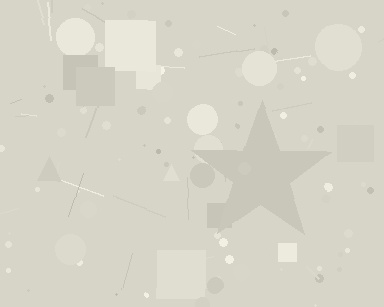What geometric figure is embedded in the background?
A star is embedded in the background.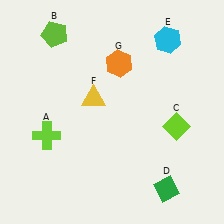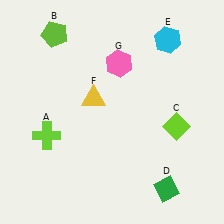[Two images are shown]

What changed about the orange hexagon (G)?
In Image 1, G is orange. In Image 2, it changed to pink.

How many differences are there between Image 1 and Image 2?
There is 1 difference between the two images.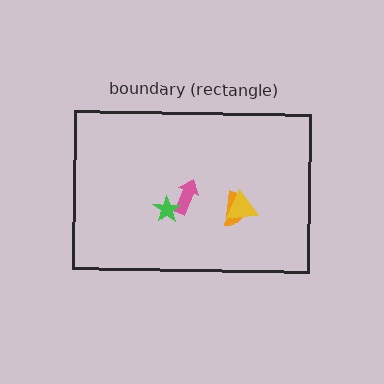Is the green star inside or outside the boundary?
Inside.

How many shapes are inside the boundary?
4 inside, 0 outside.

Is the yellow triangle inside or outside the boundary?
Inside.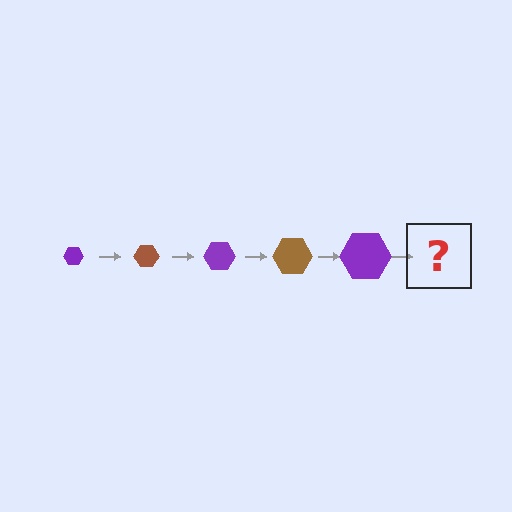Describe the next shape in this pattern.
It should be a brown hexagon, larger than the previous one.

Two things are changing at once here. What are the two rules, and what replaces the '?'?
The two rules are that the hexagon grows larger each step and the color cycles through purple and brown. The '?' should be a brown hexagon, larger than the previous one.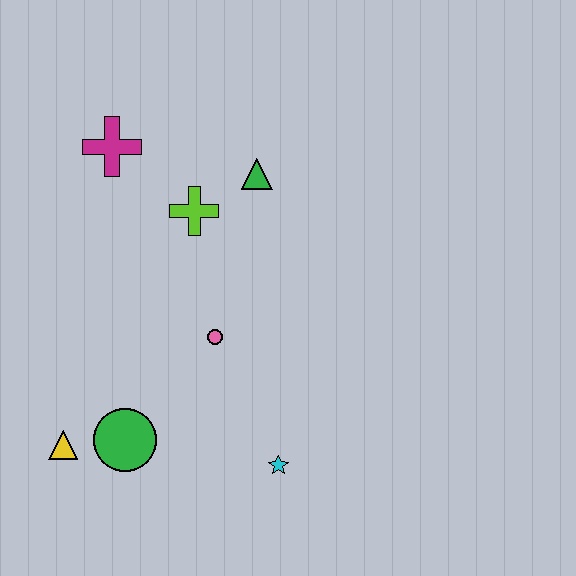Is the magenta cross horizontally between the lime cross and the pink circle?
No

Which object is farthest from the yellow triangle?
The green triangle is farthest from the yellow triangle.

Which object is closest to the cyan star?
The pink circle is closest to the cyan star.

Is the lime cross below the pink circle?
No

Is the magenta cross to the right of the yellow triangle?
Yes